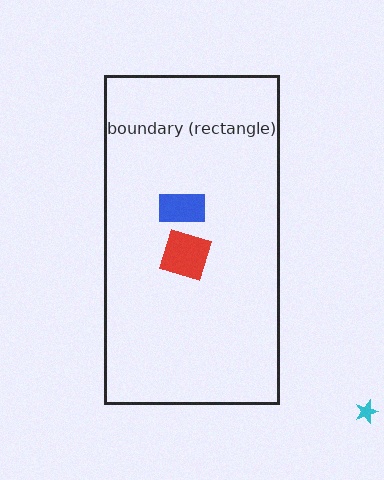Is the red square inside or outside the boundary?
Inside.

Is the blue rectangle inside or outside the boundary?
Inside.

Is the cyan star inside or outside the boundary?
Outside.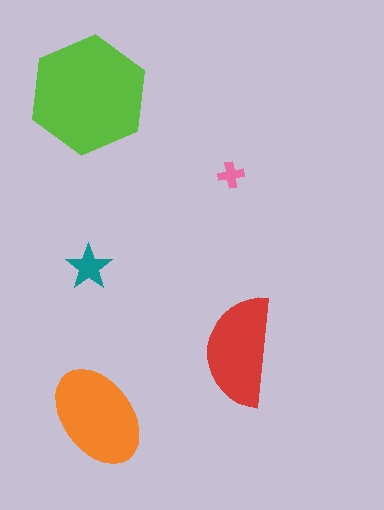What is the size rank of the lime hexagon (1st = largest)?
1st.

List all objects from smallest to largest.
The pink cross, the teal star, the red semicircle, the orange ellipse, the lime hexagon.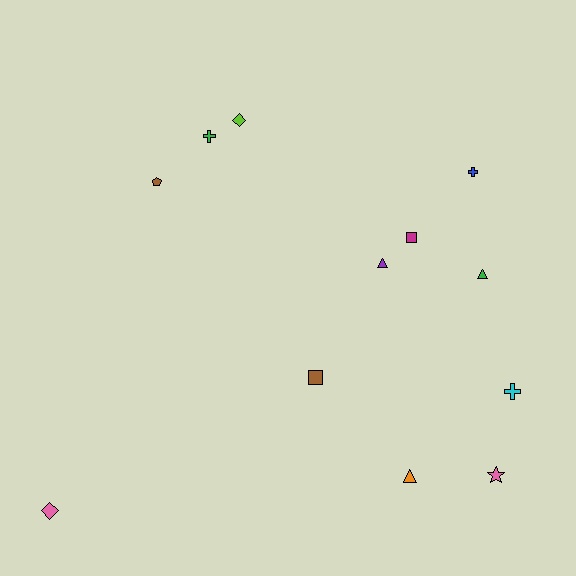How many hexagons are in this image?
There are no hexagons.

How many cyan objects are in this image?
There is 1 cyan object.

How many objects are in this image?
There are 12 objects.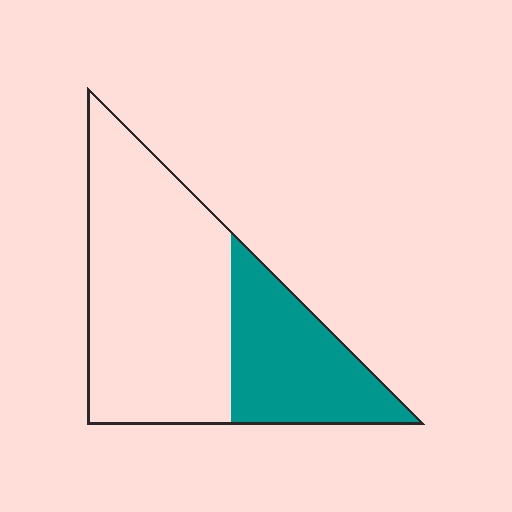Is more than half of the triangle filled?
No.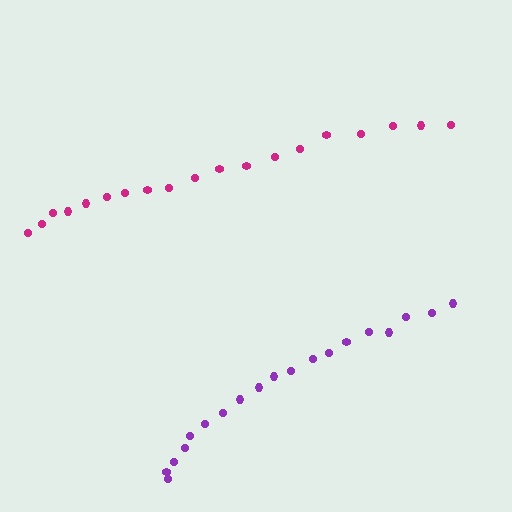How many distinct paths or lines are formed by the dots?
There are 2 distinct paths.